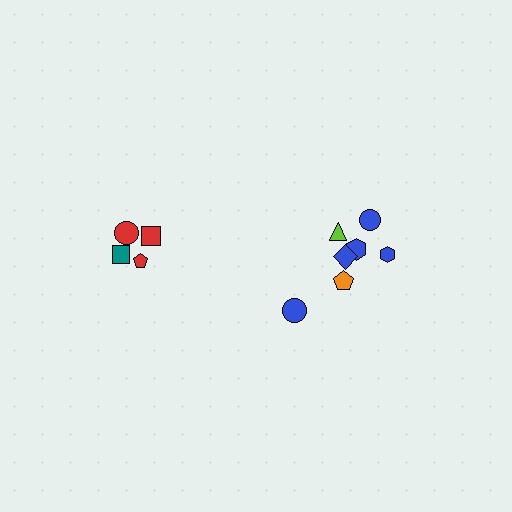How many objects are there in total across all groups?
There are 11 objects.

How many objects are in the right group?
There are 7 objects.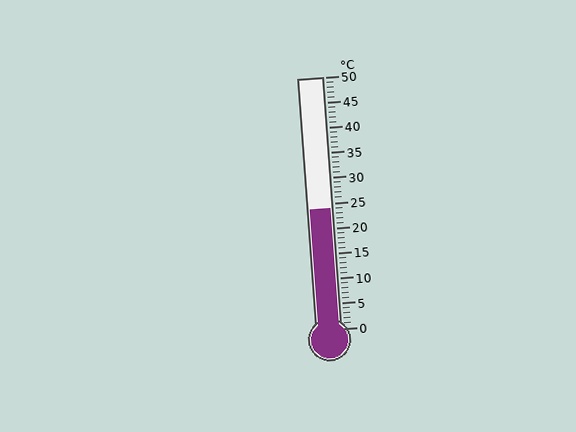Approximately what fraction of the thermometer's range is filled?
The thermometer is filled to approximately 50% of its range.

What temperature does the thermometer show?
The thermometer shows approximately 24°C.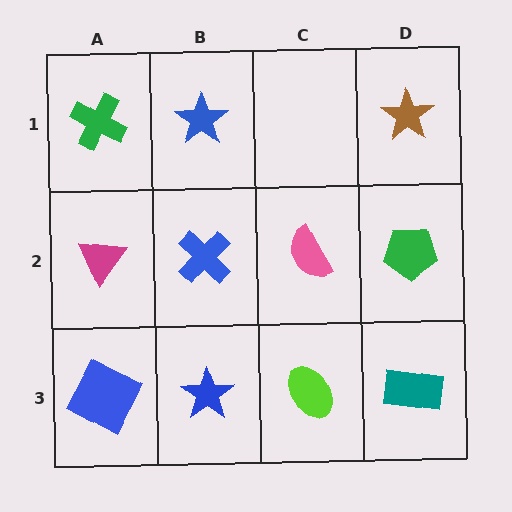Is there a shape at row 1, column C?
No, that cell is empty.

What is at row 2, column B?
A blue cross.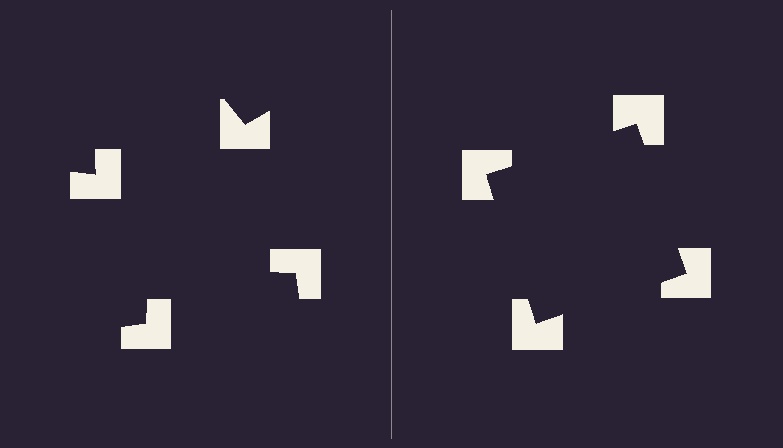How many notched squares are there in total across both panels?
8 — 4 on each side.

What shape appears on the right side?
An illusory square.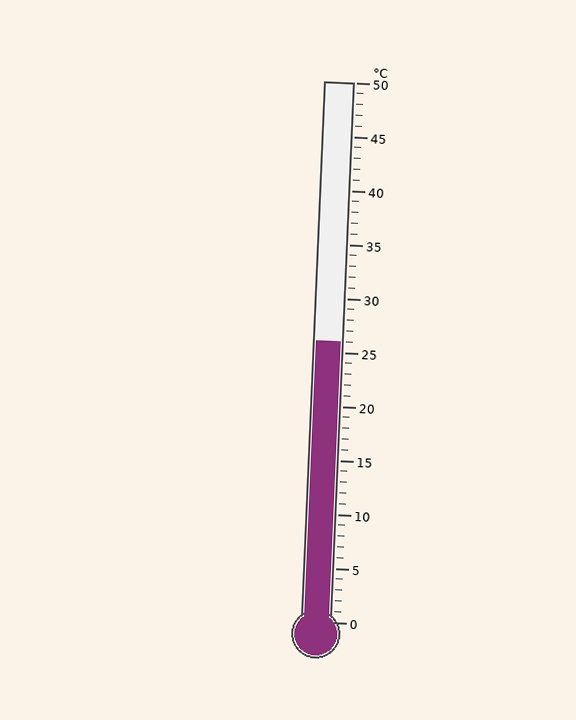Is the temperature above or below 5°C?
The temperature is above 5°C.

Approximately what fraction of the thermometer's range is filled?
The thermometer is filled to approximately 50% of its range.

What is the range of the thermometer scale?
The thermometer scale ranges from 0°C to 50°C.